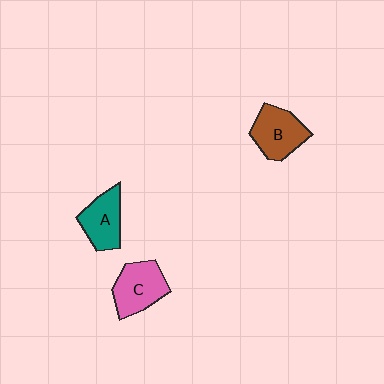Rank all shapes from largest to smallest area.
From largest to smallest: C (pink), B (brown), A (teal).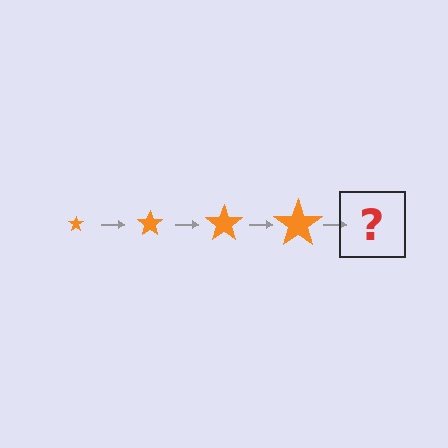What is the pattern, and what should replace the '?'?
The pattern is that the star gets progressively larger each step. The '?' should be an orange star, larger than the previous one.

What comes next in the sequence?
The next element should be an orange star, larger than the previous one.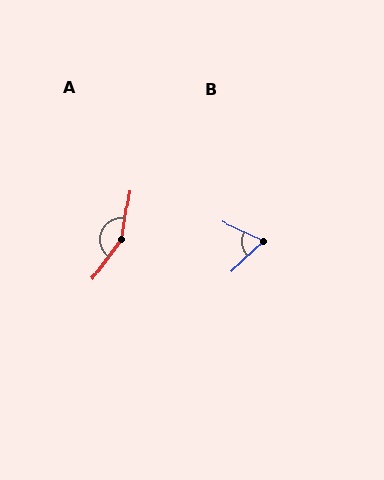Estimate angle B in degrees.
Approximately 68 degrees.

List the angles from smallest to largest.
B (68°), A (153°).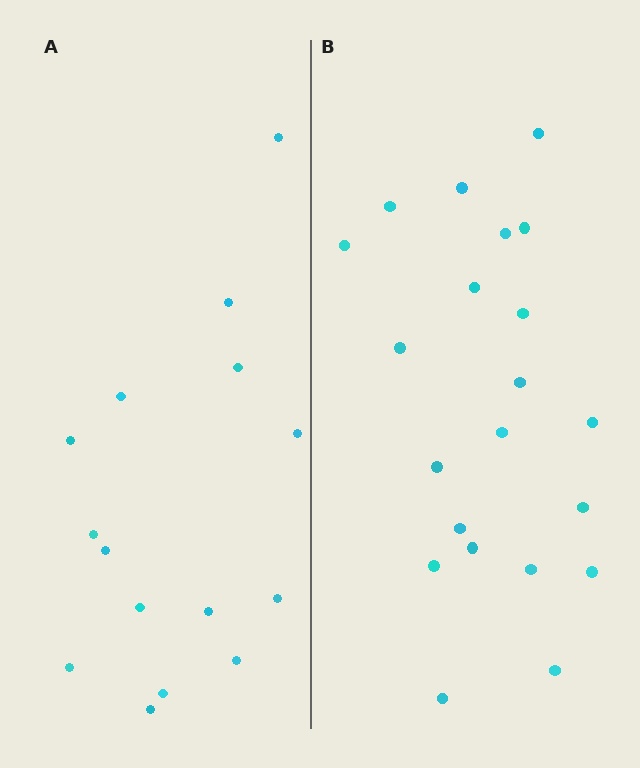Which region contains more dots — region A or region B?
Region B (the right region) has more dots.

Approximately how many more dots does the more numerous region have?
Region B has about 6 more dots than region A.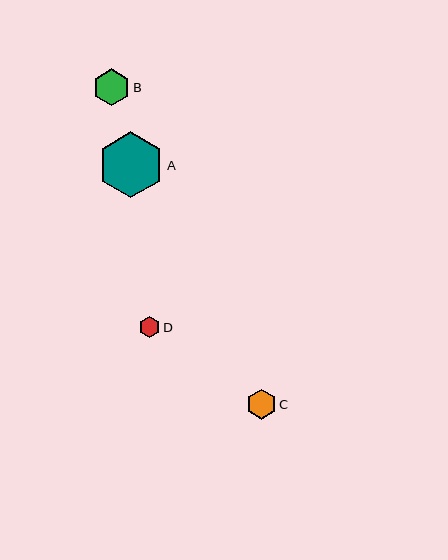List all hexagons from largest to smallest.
From largest to smallest: A, B, C, D.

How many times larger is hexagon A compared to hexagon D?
Hexagon A is approximately 3.2 times the size of hexagon D.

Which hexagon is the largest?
Hexagon A is the largest with a size of approximately 66 pixels.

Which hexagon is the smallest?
Hexagon D is the smallest with a size of approximately 21 pixels.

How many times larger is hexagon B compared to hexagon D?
Hexagon B is approximately 1.8 times the size of hexagon D.